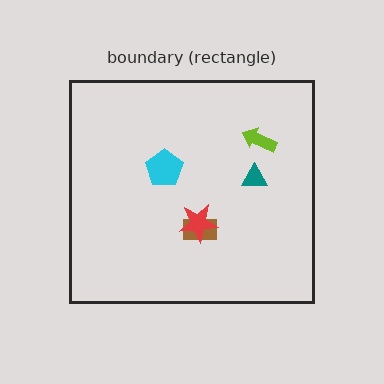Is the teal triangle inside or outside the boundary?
Inside.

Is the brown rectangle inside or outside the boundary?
Inside.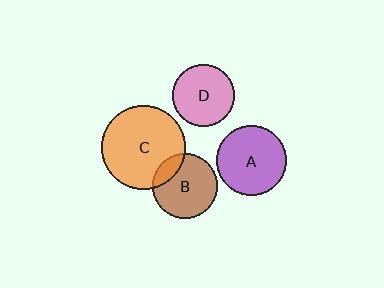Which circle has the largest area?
Circle C (orange).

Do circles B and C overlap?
Yes.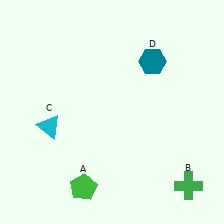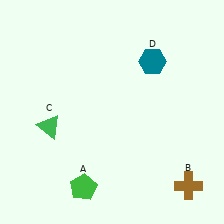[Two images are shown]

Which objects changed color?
B changed from green to brown. C changed from cyan to green.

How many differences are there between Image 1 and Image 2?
There are 2 differences between the two images.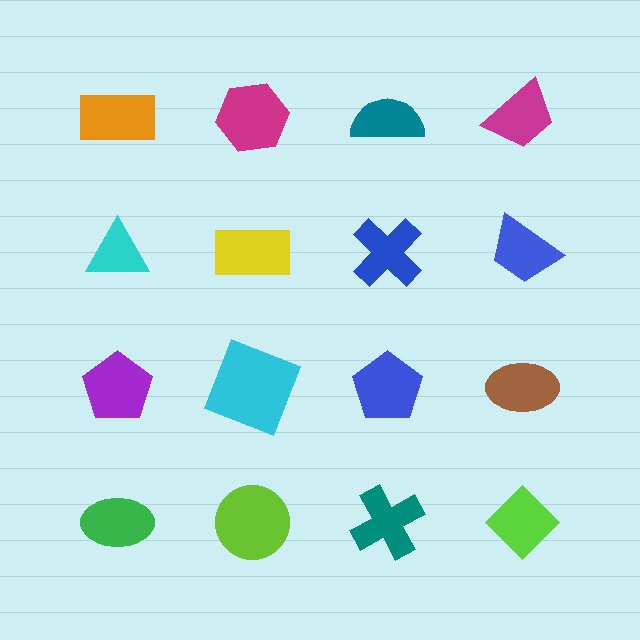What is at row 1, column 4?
A magenta trapezoid.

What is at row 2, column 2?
A yellow rectangle.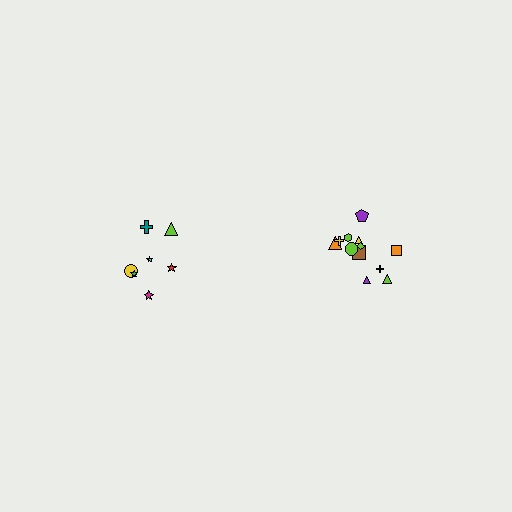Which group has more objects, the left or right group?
The right group.